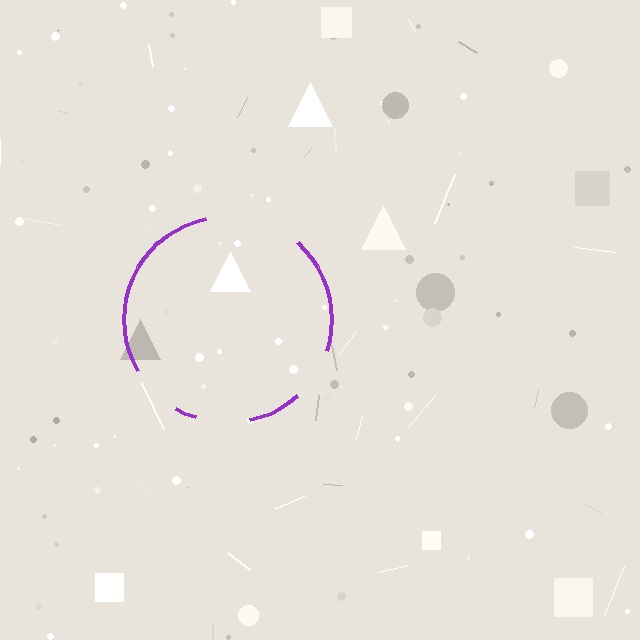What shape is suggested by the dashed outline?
The dashed outline suggests a circle.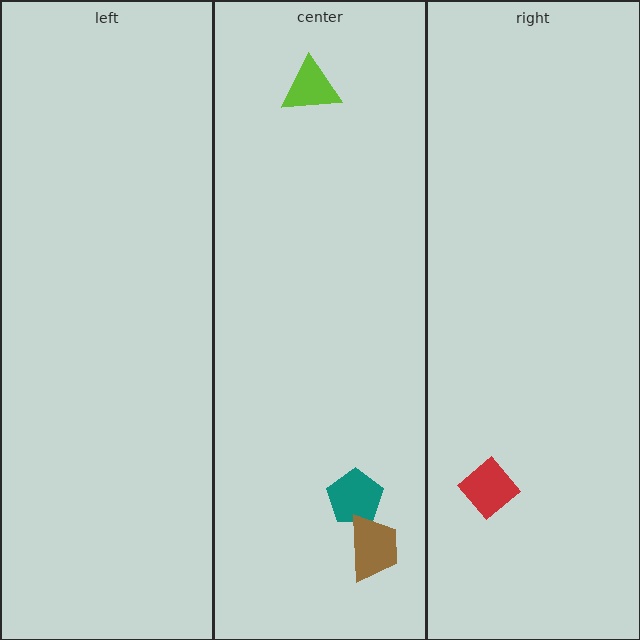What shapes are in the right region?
The red diamond.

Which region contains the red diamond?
The right region.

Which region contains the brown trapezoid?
The center region.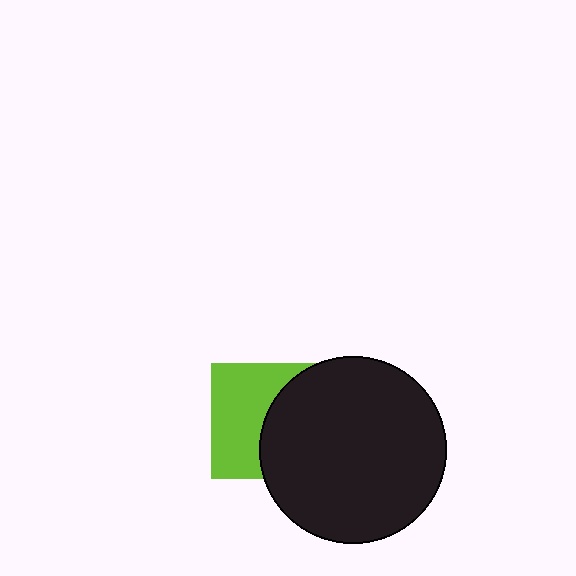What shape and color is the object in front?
The object in front is a black circle.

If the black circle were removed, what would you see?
You would see the complete lime square.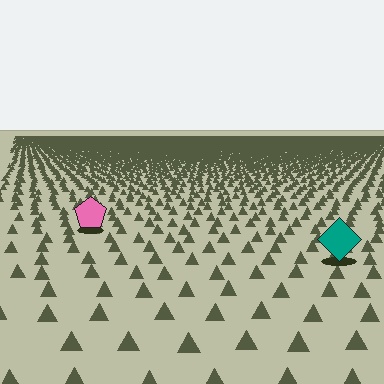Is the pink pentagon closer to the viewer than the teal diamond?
No. The teal diamond is closer — you can tell from the texture gradient: the ground texture is coarser near it.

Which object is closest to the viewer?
The teal diamond is closest. The texture marks near it are larger and more spread out.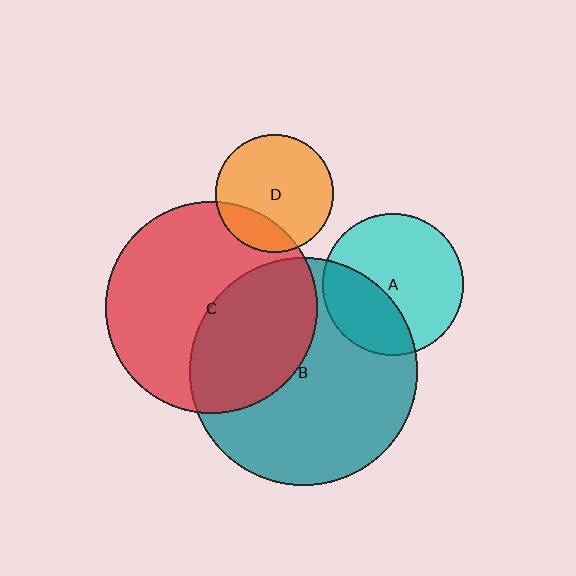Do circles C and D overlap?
Yes.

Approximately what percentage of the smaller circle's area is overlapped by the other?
Approximately 20%.